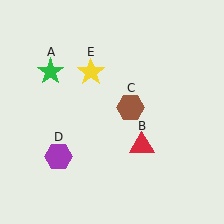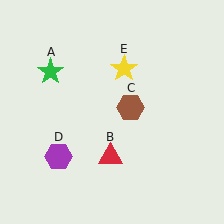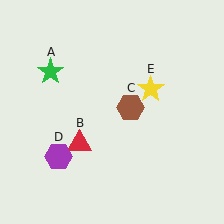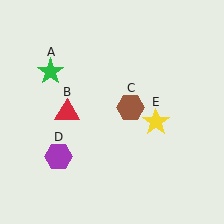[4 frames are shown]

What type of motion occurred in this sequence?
The red triangle (object B), yellow star (object E) rotated clockwise around the center of the scene.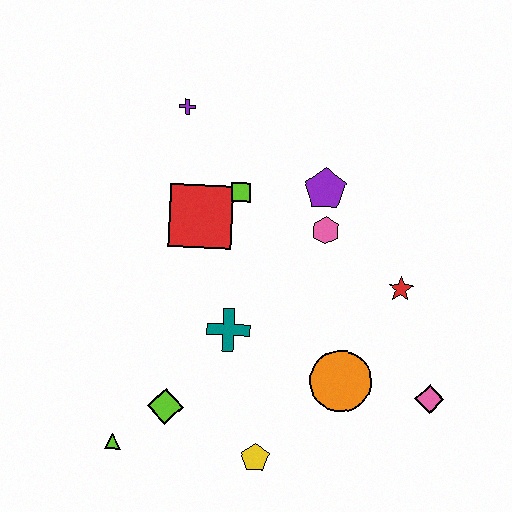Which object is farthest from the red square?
The pink diamond is farthest from the red square.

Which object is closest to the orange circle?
The pink diamond is closest to the orange circle.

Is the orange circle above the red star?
No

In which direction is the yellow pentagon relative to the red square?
The yellow pentagon is below the red square.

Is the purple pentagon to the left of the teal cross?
No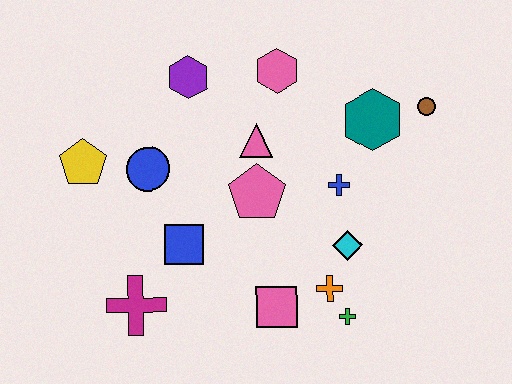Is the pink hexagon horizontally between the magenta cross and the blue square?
No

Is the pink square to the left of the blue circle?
No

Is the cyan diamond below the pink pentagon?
Yes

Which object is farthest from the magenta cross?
The brown circle is farthest from the magenta cross.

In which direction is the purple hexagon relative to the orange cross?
The purple hexagon is above the orange cross.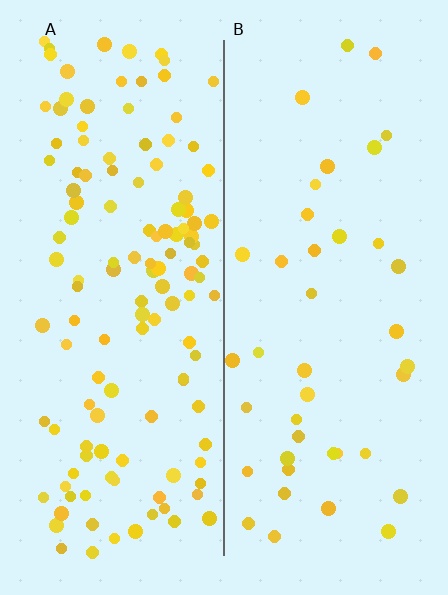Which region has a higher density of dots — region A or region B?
A (the left).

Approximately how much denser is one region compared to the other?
Approximately 3.1× — region A over region B.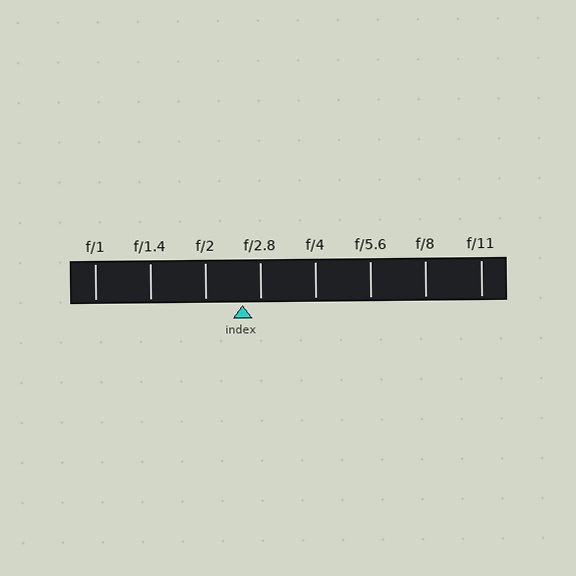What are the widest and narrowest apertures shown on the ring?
The widest aperture shown is f/1 and the narrowest is f/11.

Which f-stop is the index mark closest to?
The index mark is closest to f/2.8.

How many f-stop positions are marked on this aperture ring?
There are 8 f-stop positions marked.